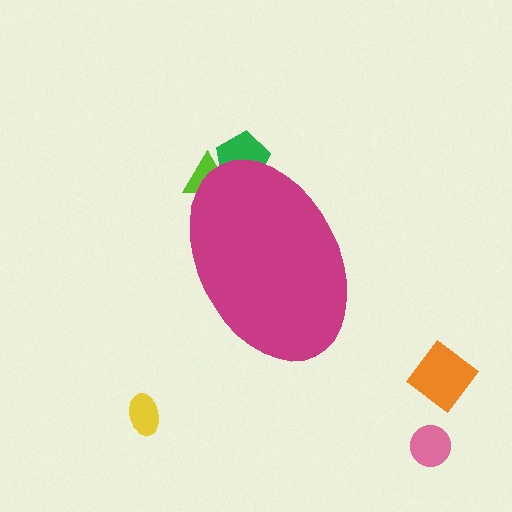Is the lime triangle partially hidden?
Yes, the lime triangle is partially hidden behind the magenta ellipse.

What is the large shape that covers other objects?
A magenta ellipse.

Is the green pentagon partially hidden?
Yes, the green pentagon is partially hidden behind the magenta ellipse.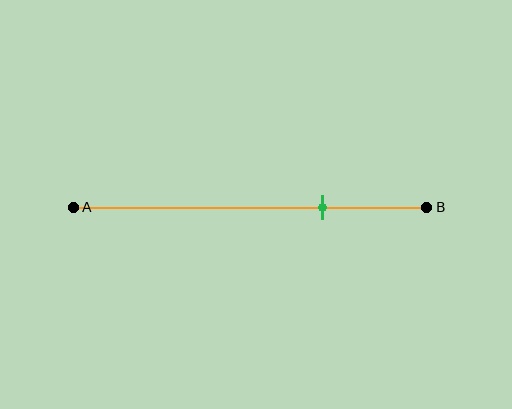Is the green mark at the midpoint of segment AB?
No, the mark is at about 70% from A, not at the 50% midpoint.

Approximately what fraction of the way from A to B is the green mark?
The green mark is approximately 70% of the way from A to B.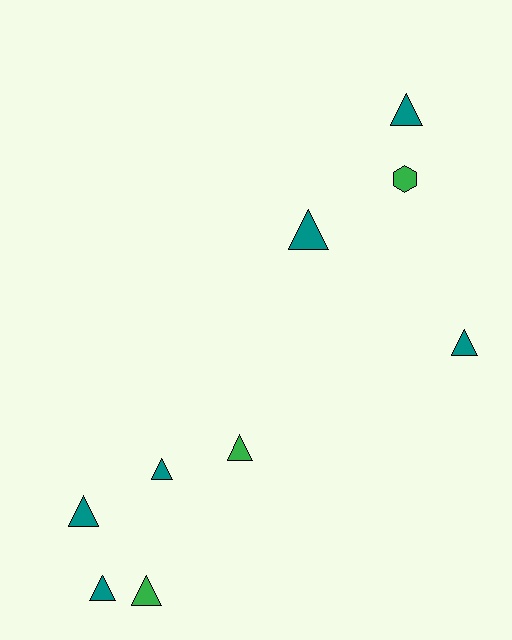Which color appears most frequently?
Teal, with 6 objects.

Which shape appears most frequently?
Triangle, with 8 objects.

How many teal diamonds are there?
There are no teal diamonds.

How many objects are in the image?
There are 9 objects.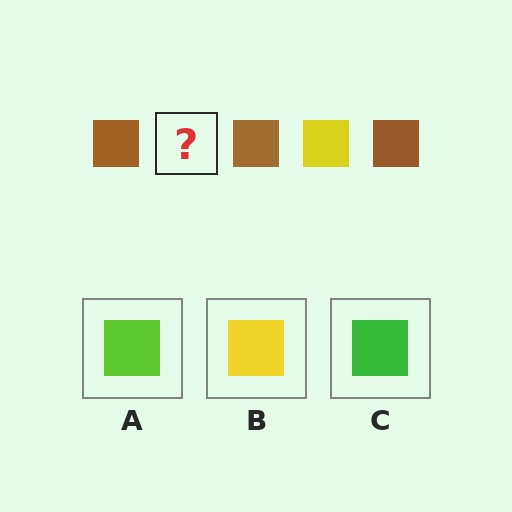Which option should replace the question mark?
Option B.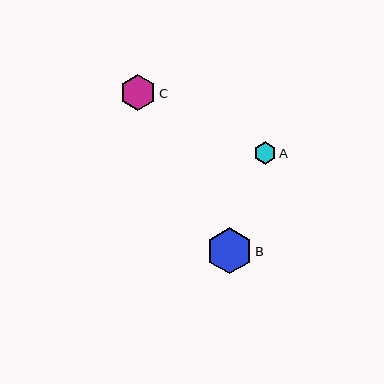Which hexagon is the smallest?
Hexagon A is the smallest with a size of approximately 23 pixels.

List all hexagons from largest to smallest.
From largest to smallest: B, C, A.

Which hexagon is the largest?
Hexagon B is the largest with a size of approximately 46 pixels.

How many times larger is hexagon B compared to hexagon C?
Hexagon B is approximately 1.3 times the size of hexagon C.